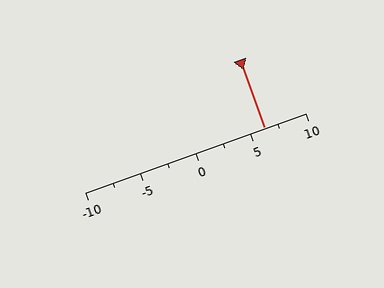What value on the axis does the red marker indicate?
The marker indicates approximately 6.2.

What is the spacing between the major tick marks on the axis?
The major ticks are spaced 5 apart.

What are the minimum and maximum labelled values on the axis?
The axis runs from -10 to 10.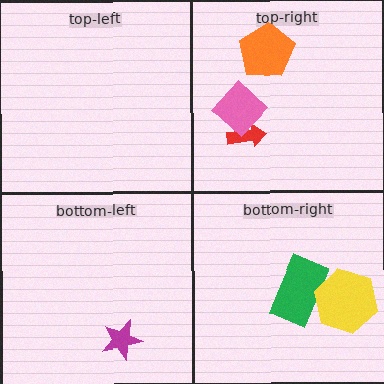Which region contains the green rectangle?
The bottom-right region.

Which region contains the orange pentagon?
The top-right region.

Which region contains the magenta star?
The bottom-left region.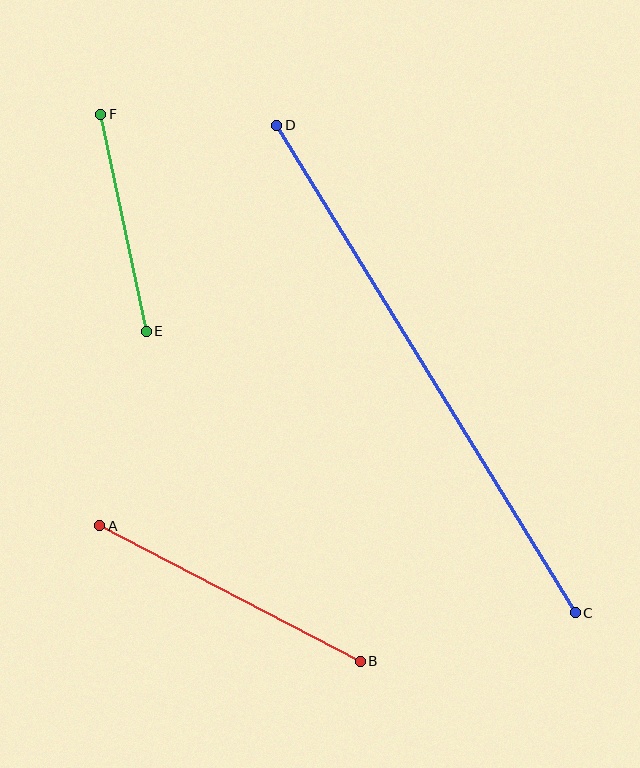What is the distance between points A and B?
The distance is approximately 294 pixels.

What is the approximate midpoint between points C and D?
The midpoint is at approximately (426, 369) pixels.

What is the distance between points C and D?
The distance is approximately 572 pixels.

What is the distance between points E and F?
The distance is approximately 222 pixels.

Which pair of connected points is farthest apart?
Points C and D are farthest apart.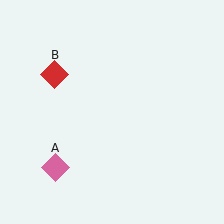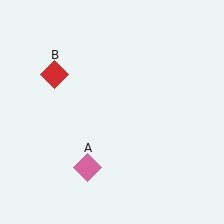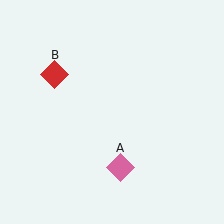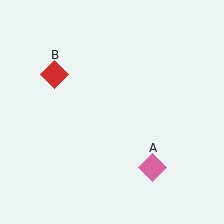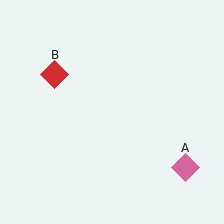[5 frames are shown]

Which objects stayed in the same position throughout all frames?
Red diamond (object B) remained stationary.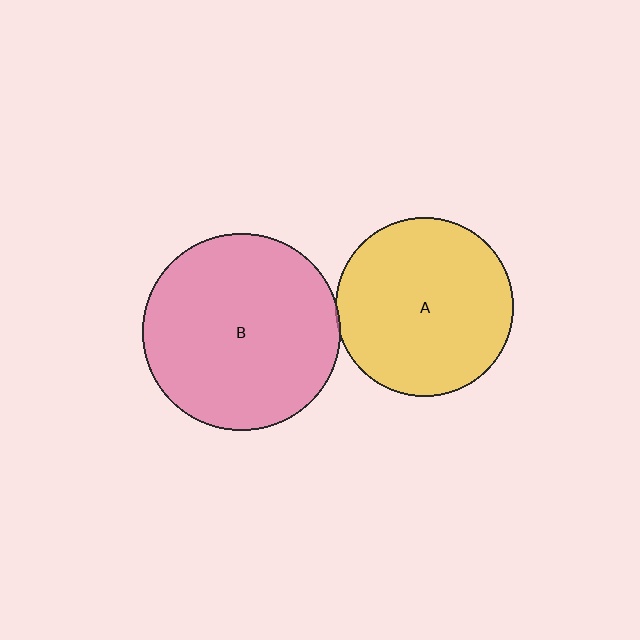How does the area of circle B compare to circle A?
Approximately 1.2 times.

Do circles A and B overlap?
Yes.